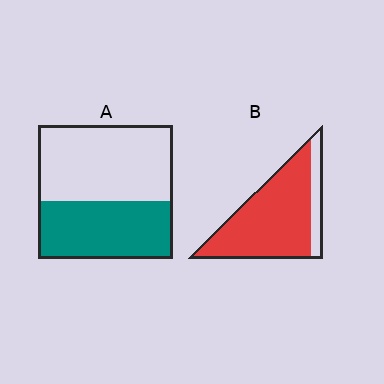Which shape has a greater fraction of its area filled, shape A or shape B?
Shape B.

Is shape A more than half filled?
No.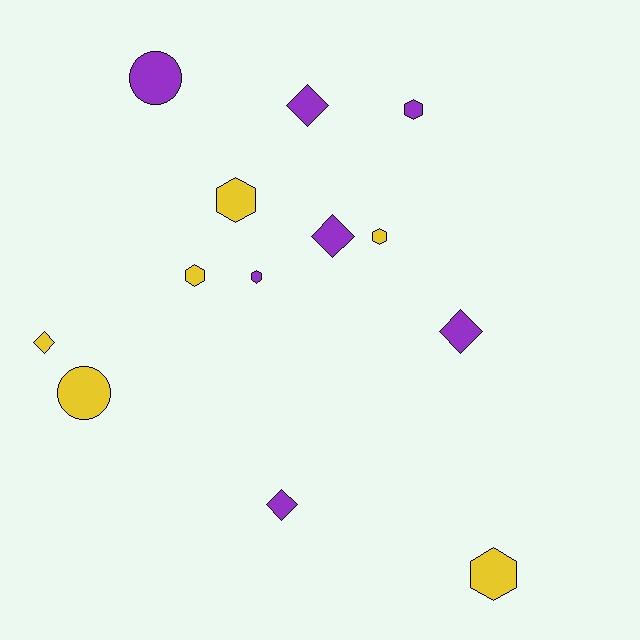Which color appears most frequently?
Purple, with 7 objects.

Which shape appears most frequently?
Hexagon, with 6 objects.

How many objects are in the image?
There are 13 objects.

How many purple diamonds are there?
There are 4 purple diamonds.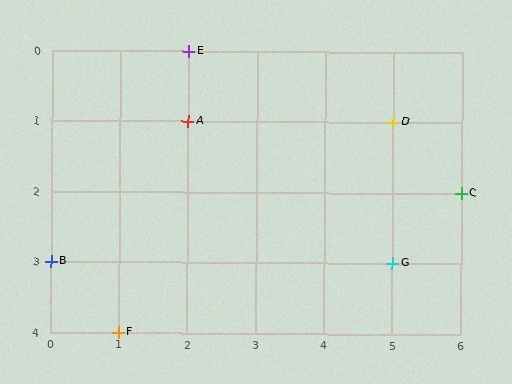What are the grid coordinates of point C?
Point C is at grid coordinates (6, 2).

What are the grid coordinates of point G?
Point G is at grid coordinates (5, 3).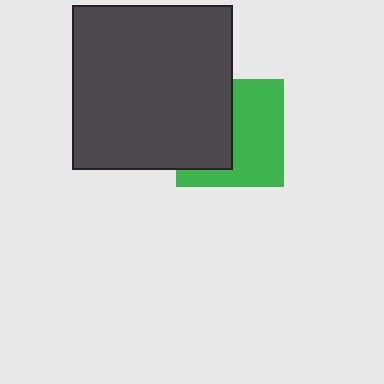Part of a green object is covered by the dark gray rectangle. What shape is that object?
It is a square.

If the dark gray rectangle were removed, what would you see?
You would see the complete green square.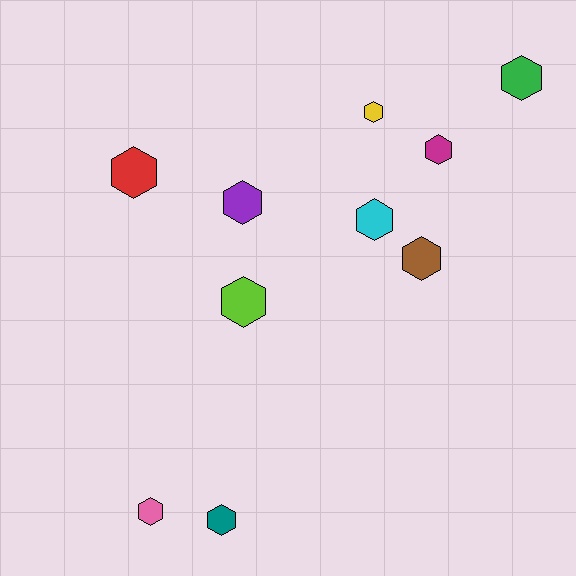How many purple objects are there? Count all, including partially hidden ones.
There is 1 purple object.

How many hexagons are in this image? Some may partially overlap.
There are 10 hexagons.